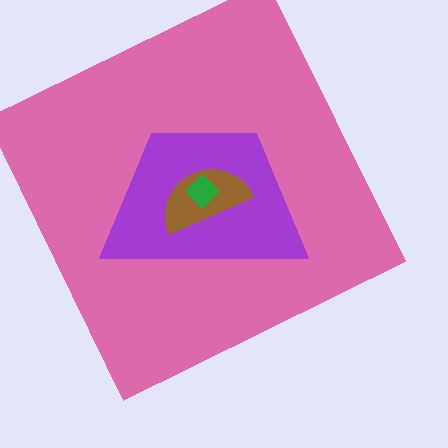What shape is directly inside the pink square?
The purple trapezoid.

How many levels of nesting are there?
4.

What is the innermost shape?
The green diamond.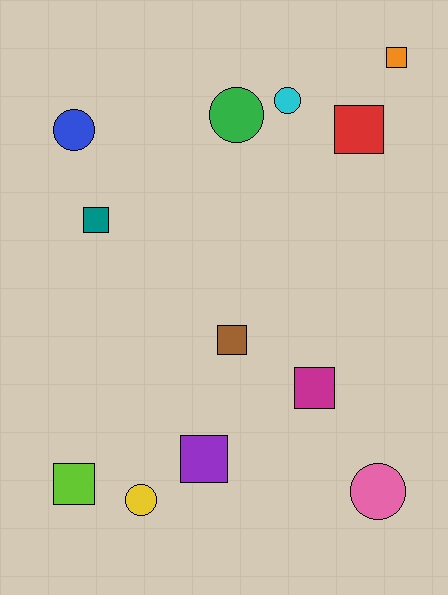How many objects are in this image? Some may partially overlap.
There are 12 objects.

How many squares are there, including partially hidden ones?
There are 7 squares.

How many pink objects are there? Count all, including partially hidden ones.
There is 1 pink object.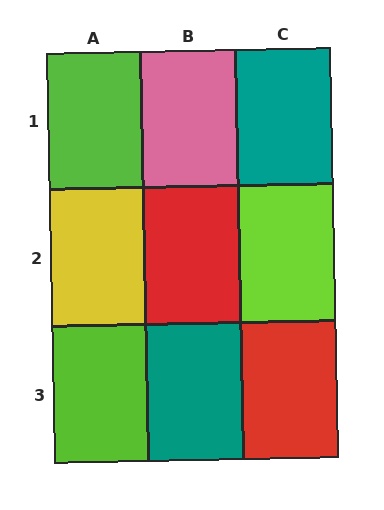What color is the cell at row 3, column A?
Lime.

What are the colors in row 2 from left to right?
Yellow, red, lime.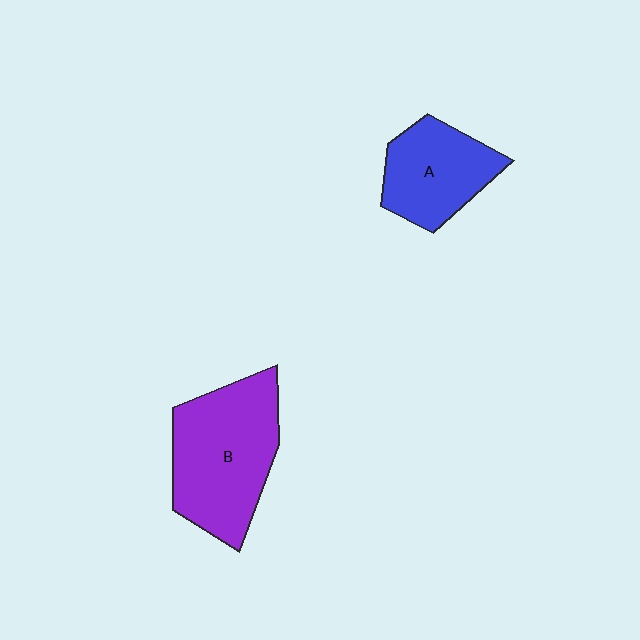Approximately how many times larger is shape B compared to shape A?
Approximately 1.5 times.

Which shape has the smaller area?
Shape A (blue).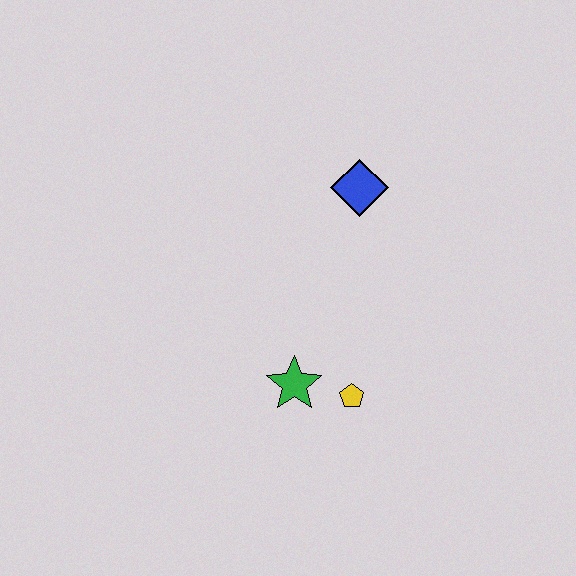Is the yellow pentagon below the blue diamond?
Yes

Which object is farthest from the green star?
The blue diamond is farthest from the green star.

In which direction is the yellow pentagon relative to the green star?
The yellow pentagon is to the right of the green star.